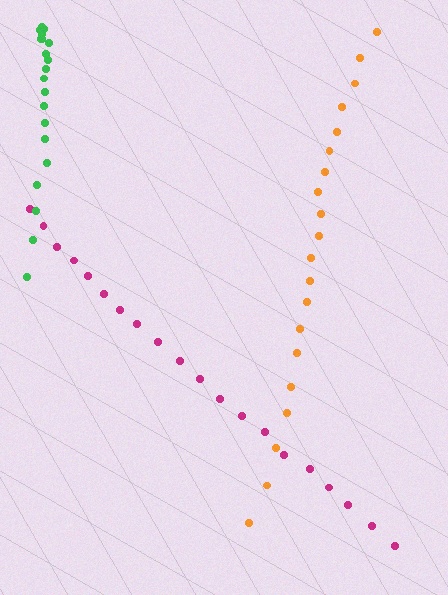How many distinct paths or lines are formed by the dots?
There are 3 distinct paths.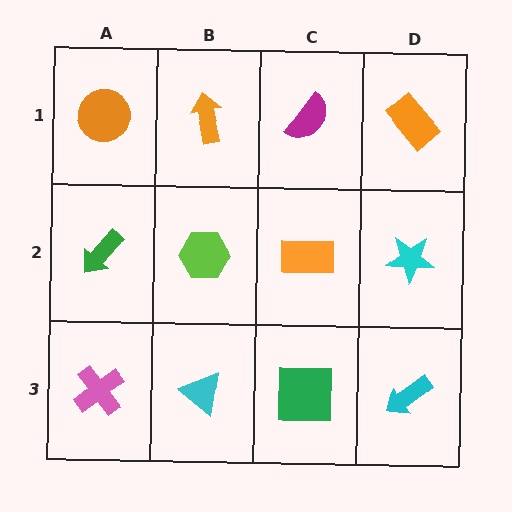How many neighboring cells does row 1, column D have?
2.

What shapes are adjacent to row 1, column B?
A lime hexagon (row 2, column B), an orange circle (row 1, column A), a magenta semicircle (row 1, column C).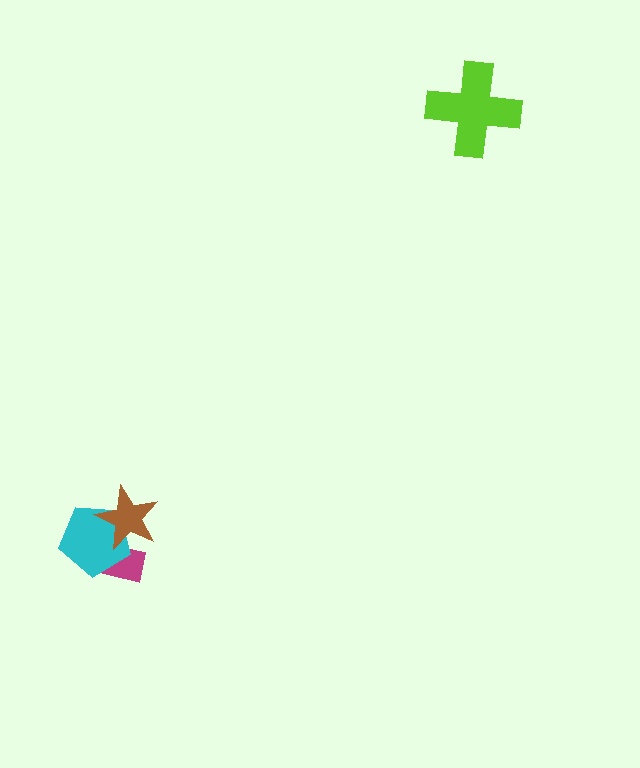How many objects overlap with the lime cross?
0 objects overlap with the lime cross.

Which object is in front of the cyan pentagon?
The brown star is in front of the cyan pentagon.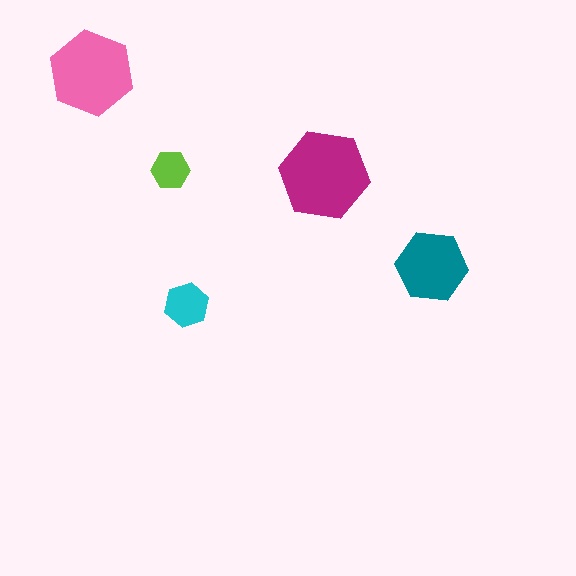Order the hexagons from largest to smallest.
the magenta one, the pink one, the teal one, the cyan one, the lime one.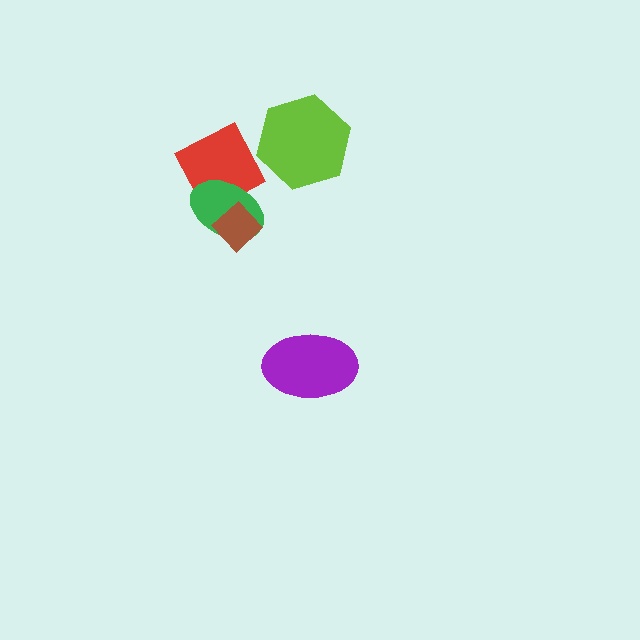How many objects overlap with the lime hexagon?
0 objects overlap with the lime hexagon.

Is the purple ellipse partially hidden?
No, no other shape covers it.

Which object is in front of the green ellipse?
The brown diamond is in front of the green ellipse.